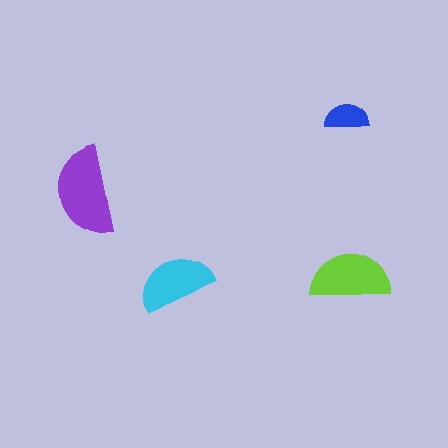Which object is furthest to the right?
The lime semicircle is rightmost.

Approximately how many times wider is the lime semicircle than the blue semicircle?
About 2 times wider.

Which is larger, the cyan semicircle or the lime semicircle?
The lime one.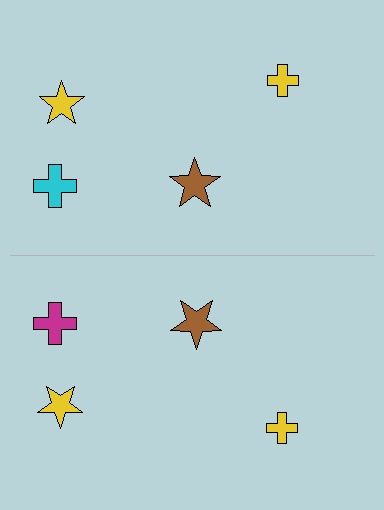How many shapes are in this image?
There are 8 shapes in this image.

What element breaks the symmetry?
The magenta cross on the bottom side breaks the symmetry — its mirror counterpart is cyan.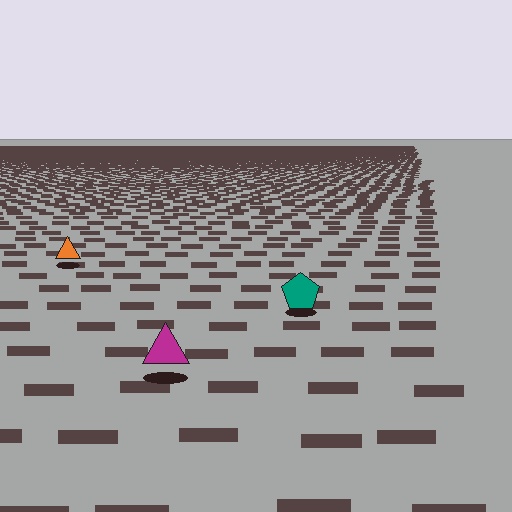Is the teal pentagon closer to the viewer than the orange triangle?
Yes. The teal pentagon is closer — you can tell from the texture gradient: the ground texture is coarser near it.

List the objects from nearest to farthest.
From nearest to farthest: the magenta triangle, the teal pentagon, the orange triangle.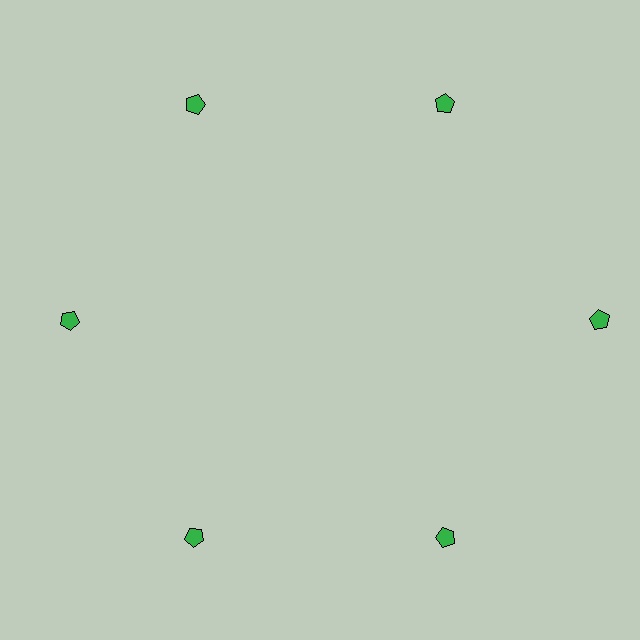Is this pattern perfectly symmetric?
No. The 6 green pentagons are arranged in a ring, but one element near the 3 o'clock position is pushed outward from the center, breaking the 6-fold rotational symmetry.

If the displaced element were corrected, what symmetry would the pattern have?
It would have 6-fold rotational symmetry — the pattern would map onto itself every 60 degrees.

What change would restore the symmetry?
The symmetry would be restored by moving it inward, back onto the ring so that all 6 pentagons sit at equal angles and equal distance from the center.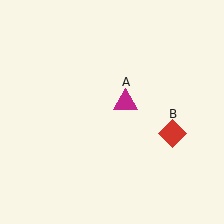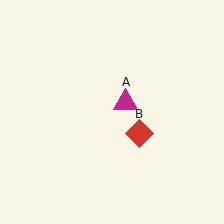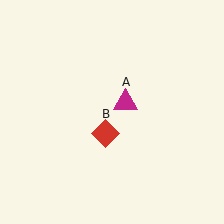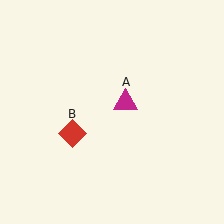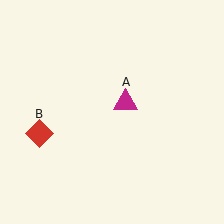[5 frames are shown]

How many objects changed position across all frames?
1 object changed position: red diamond (object B).